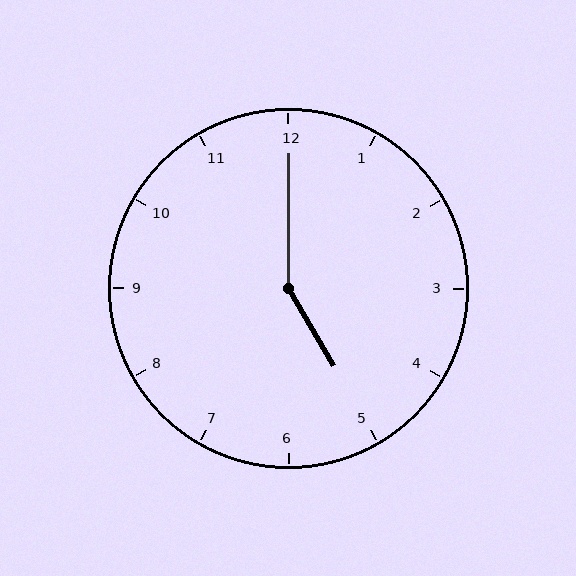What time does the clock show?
5:00.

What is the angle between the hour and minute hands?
Approximately 150 degrees.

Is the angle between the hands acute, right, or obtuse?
It is obtuse.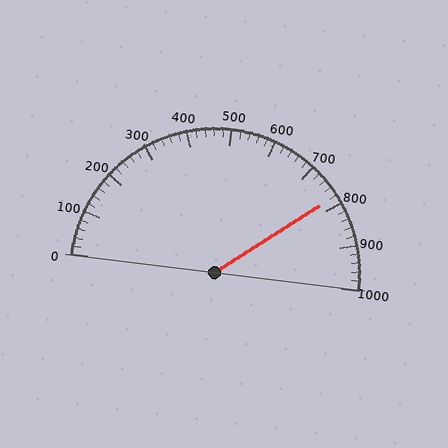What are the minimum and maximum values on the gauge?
The gauge ranges from 0 to 1000.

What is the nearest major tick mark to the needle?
The nearest major tick mark is 800.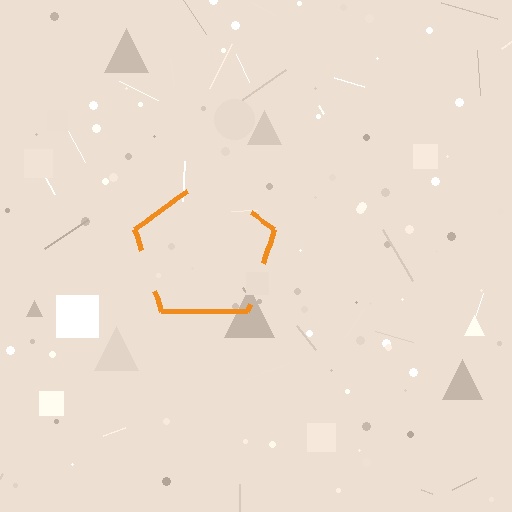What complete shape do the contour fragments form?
The contour fragments form a pentagon.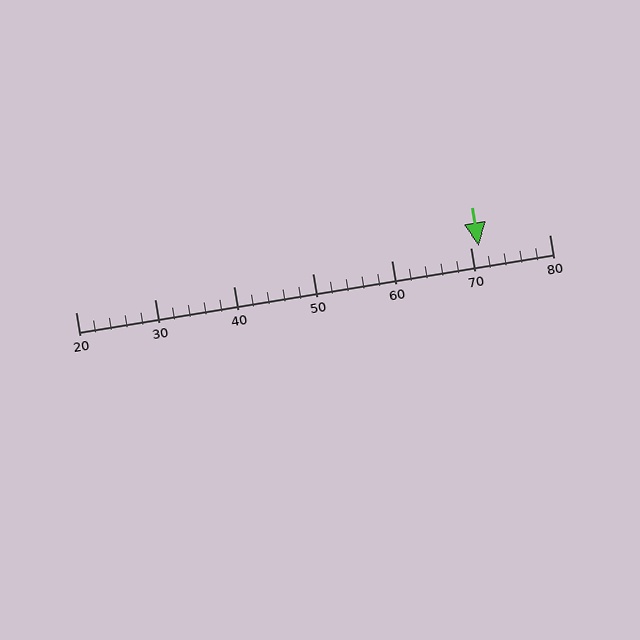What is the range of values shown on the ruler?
The ruler shows values from 20 to 80.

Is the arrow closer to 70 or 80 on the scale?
The arrow is closer to 70.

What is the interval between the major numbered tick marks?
The major tick marks are spaced 10 units apart.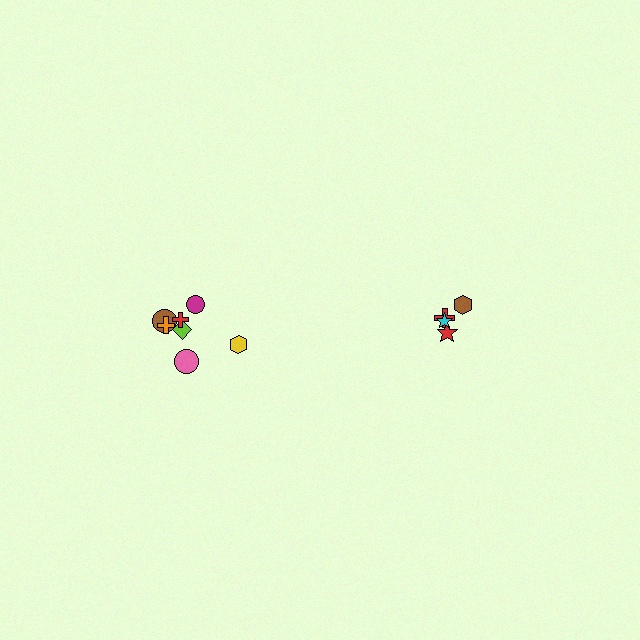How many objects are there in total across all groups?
There are 11 objects.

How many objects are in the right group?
There are 4 objects.